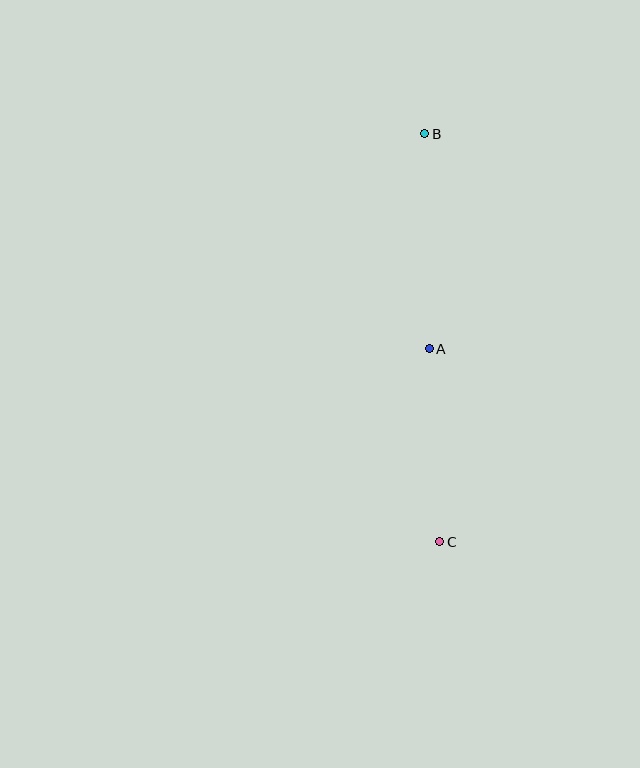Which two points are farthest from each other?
Points B and C are farthest from each other.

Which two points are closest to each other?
Points A and C are closest to each other.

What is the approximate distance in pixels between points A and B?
The distance between A and B is approximately 215 pixels.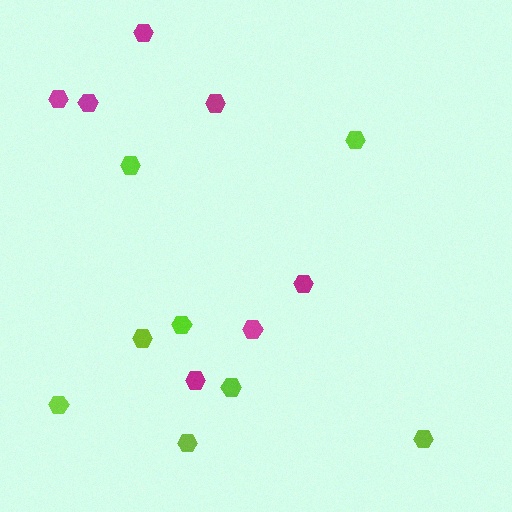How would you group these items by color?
There are 2 groups: one group of lime hexagons (8) and one group of magenta hexagons (7).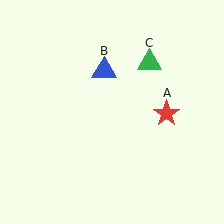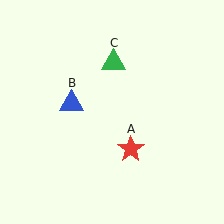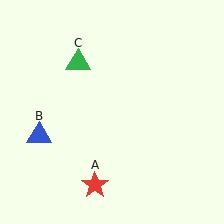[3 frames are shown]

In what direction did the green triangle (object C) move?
The green triangle (object C) moved left.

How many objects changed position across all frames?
3 objects changed position: red star (object A), blue triangle (object B), green triangle (object C).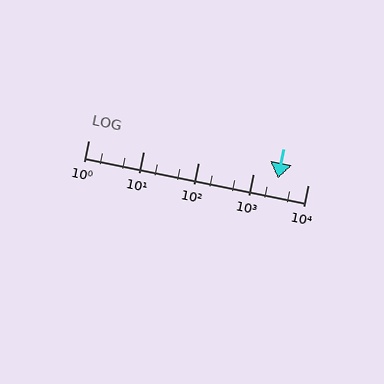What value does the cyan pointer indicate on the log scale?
The pointer indicates approximately 2900.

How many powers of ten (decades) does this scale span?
The scale spans 4 decades, from 1 to 10000.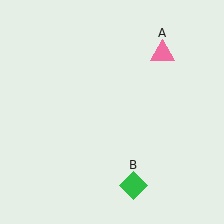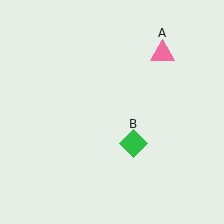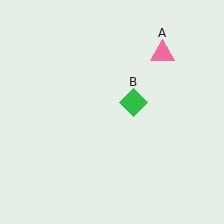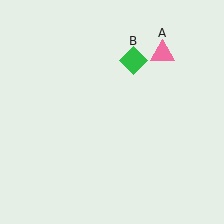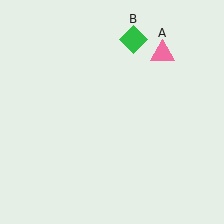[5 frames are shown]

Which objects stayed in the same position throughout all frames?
Pink triangle (object A) remained stationary.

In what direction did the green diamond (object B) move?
The green diamond (object B) moved up.